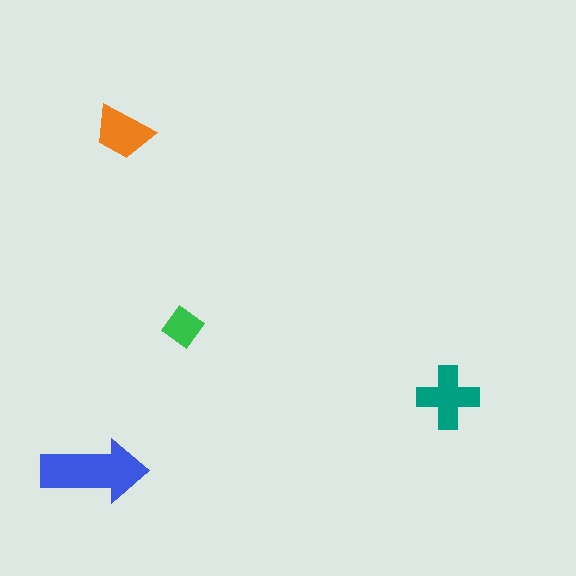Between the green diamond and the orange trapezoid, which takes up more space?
The orange trapezoid.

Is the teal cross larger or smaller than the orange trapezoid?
Larger.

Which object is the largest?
The blue arrow.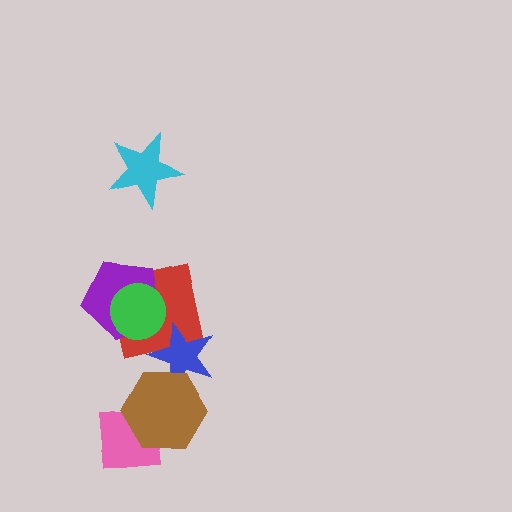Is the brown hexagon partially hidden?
No, no other shape covers it.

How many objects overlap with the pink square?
1 object overlaps with the pink square.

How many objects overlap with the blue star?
2 objects overlap with the blue star.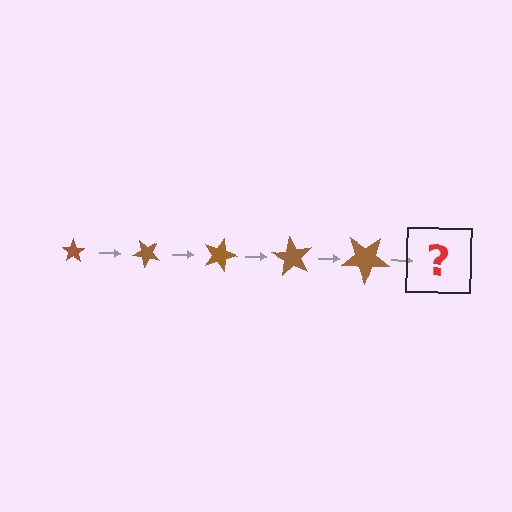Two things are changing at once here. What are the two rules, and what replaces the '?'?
The two rules are that the star grows larger each step and it rotates 45 degrees each step. The '?' should be a star, larger than the previous one and rotated 225 degrees from the start.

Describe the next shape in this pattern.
It should be a star, larger than the previous one and rotated 225 degrees from the start.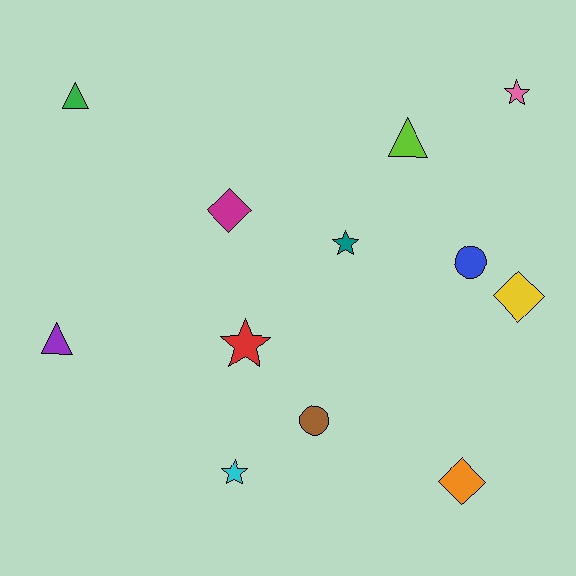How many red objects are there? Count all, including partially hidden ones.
There is 1 red object.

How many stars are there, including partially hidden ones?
There are 4 stars.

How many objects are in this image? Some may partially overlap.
There are 12 objects.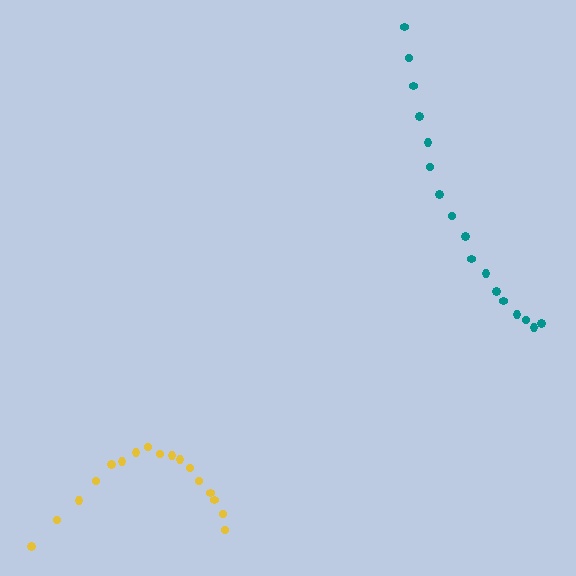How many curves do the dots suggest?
There are 2 distinct paths.